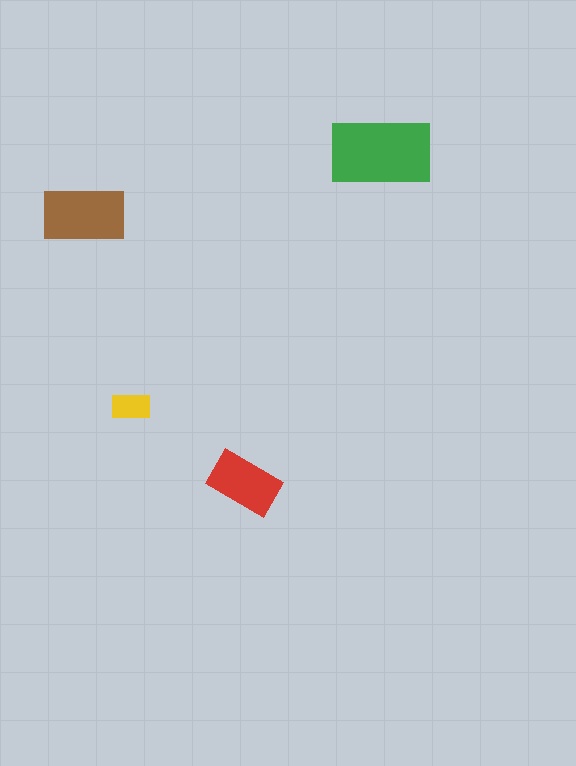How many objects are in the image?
There are 4 objects in the image.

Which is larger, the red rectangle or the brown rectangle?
The brown one.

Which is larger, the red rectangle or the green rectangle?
The green one.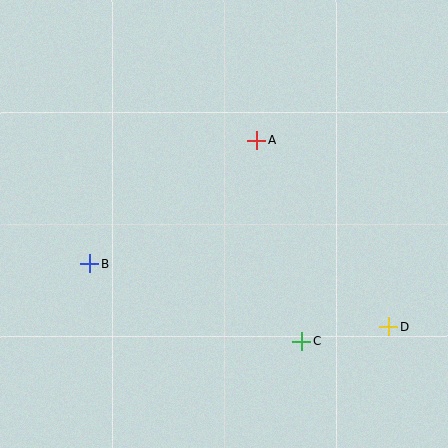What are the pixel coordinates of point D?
Point D is at (389, 326).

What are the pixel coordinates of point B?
Point B is at (90, 264).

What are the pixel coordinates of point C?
Point C is at (302, 341).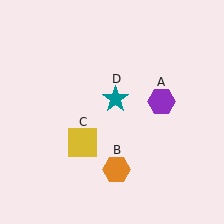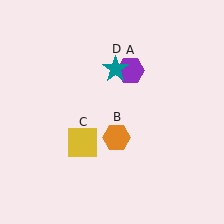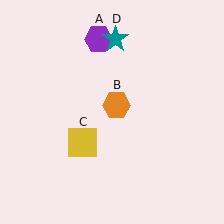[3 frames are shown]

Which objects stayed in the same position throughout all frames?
Yellow square (object C) remained stationary.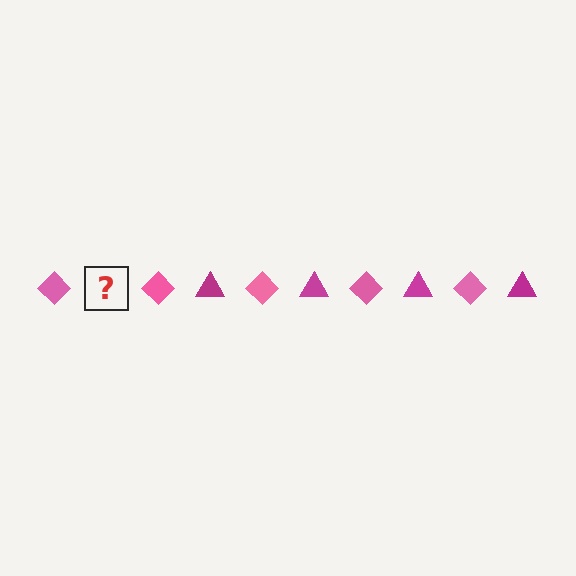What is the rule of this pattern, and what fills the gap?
The rule is that the pattern alternates between pink diamond and magenta triangle. The gap should be filled with a magenta triangle.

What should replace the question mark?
The question mark should be replaced with a magenta triangle.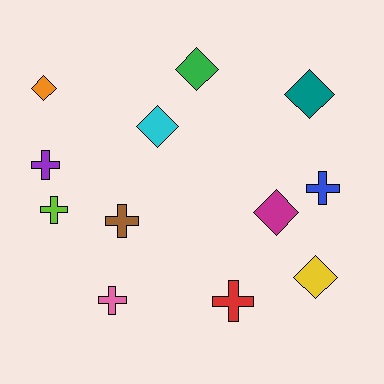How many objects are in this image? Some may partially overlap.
There are 12 objects.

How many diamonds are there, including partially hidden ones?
There are 6 diamonds.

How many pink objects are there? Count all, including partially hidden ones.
There is 1 pink object.